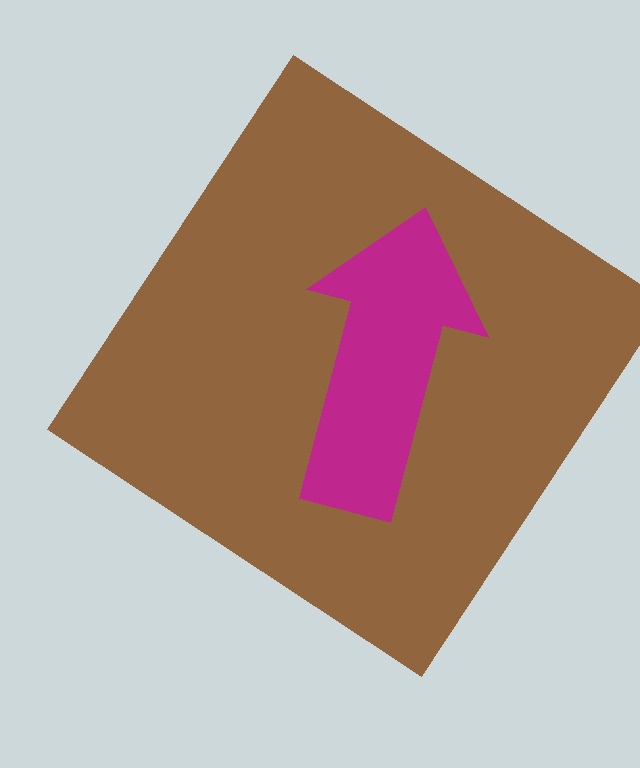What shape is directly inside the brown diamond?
The magenta arrow.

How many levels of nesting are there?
2.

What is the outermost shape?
The brown diamond.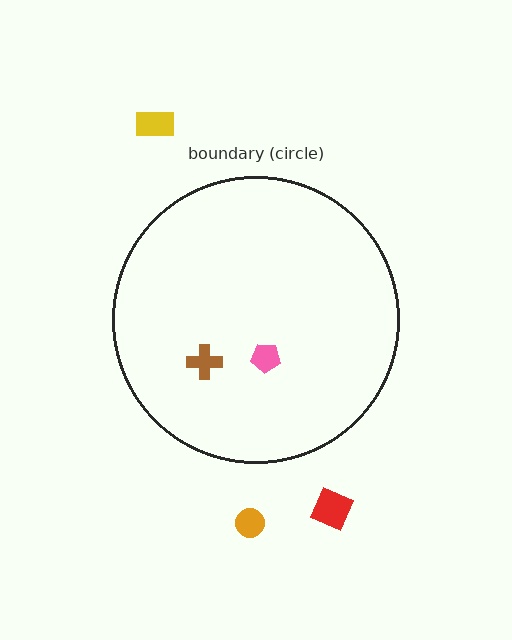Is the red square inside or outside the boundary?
Outside.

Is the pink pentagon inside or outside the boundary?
Inside.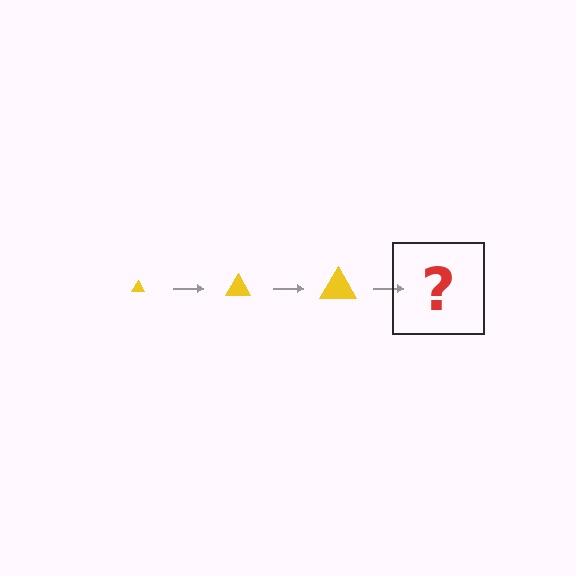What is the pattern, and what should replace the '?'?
The pattern is that the triangle gets progressively larger each step. The '?' should be a yellow triangle, larger than the previous one.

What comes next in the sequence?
The next element should be a yellow triangle, larger than the previous one.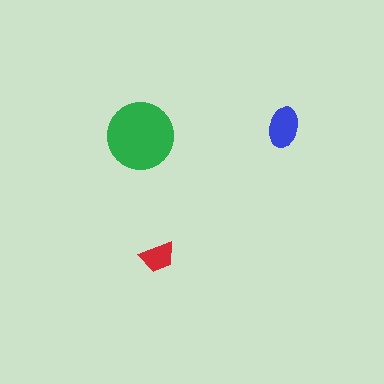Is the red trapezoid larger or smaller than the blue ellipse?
Smaller.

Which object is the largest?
The green circle.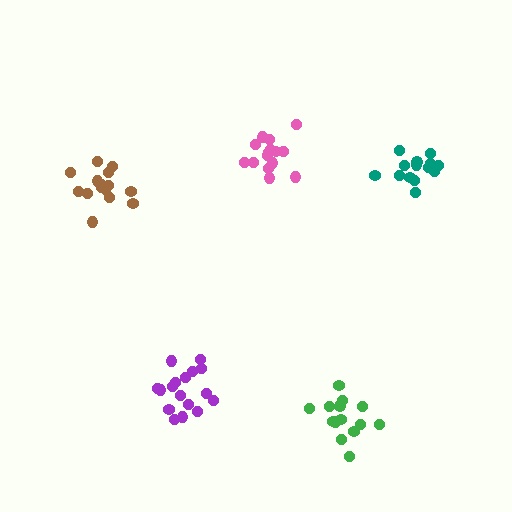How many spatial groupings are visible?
There are 5 spatial groupings.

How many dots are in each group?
Group 1: 14 dots, Group 2: 15 dots, Group 3: 14 dots, Group 4: 15 dots, Group 5: 17 dots (75 total).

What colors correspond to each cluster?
The clusters are colored: green, pink, teal, brown, purple.